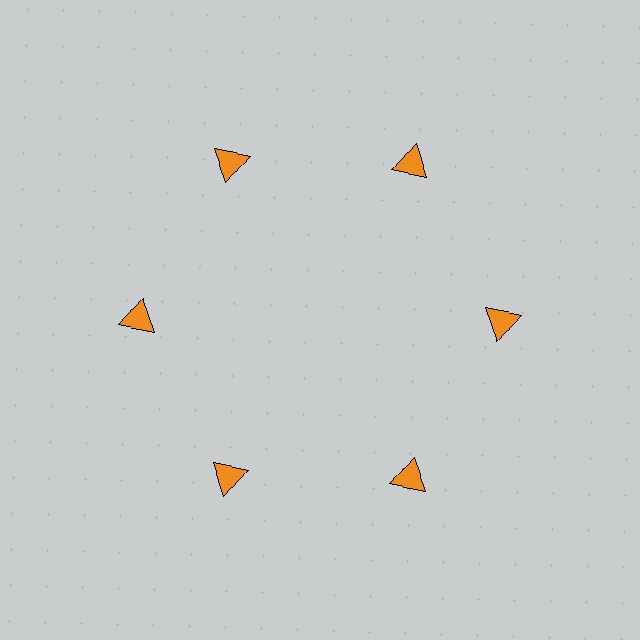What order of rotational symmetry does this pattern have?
This pattern has 6-fold rotational symmetry.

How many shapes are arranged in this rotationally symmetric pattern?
There are 6 shapes, arranged in 6 groups of 1.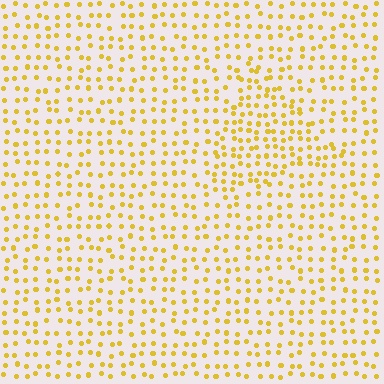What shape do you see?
I see a triangle.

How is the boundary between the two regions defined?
The boundary is defined by a change in element density (approximately 1.6x ratio). All elements are the same color, size, and shape.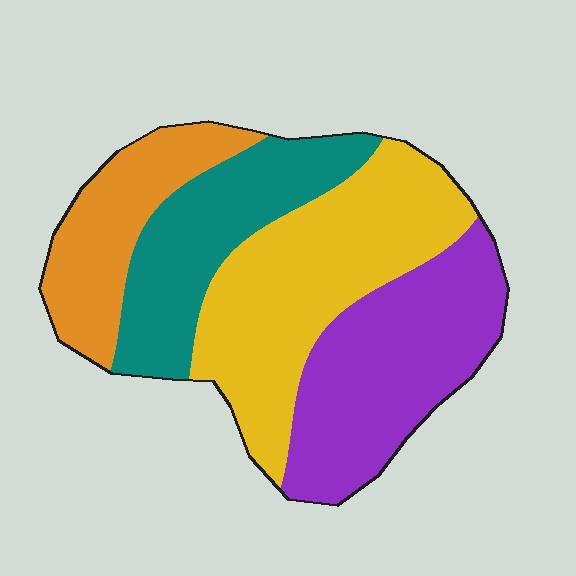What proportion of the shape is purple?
Purple takes up about one quarter (1/4) of the shape.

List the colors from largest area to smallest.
From largest to smallest: yellow, purple, teal, orange.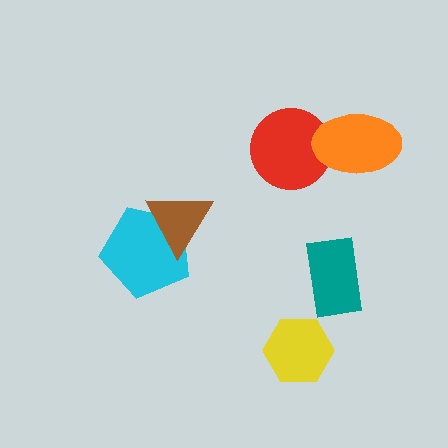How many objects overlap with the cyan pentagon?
1 object overlaps with the cyan pentagon.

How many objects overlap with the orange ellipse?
1 object overlaps with the orange ellipse.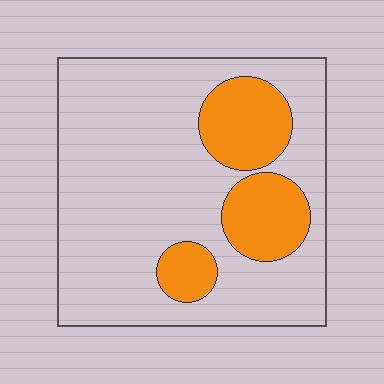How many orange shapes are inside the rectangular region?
3.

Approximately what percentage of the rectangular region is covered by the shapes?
Approximately 25%.